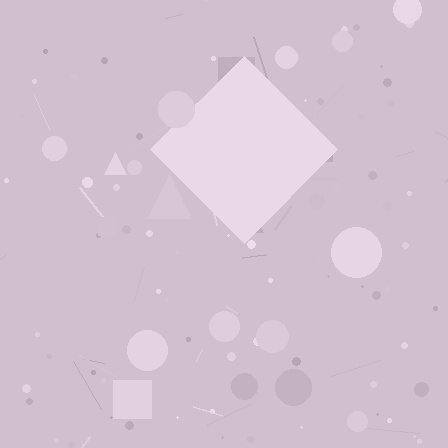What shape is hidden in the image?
A diamond is hidden in the image.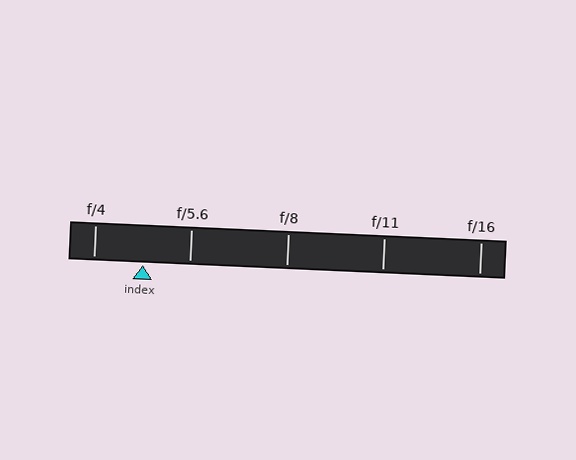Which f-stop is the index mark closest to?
The index mark is closest to f/5.6.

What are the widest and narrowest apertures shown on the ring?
The widest aperture shown is f/4 and the narrowest is f/16.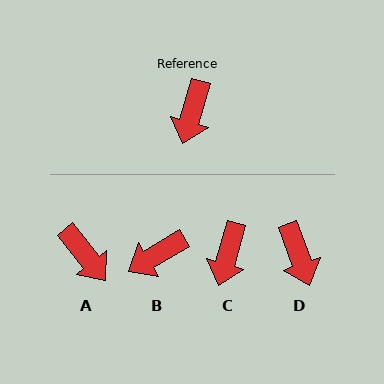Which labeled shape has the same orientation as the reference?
C.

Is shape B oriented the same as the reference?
No, it is off by about 43 degrees.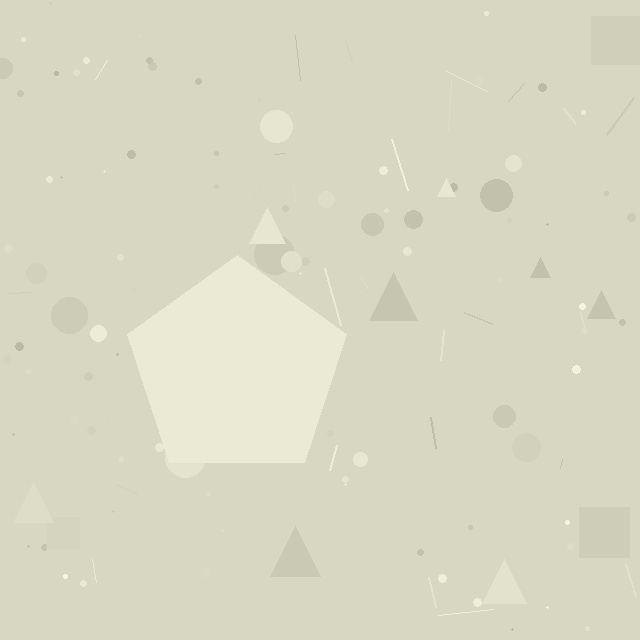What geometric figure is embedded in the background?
A pentagon is embedded in the background.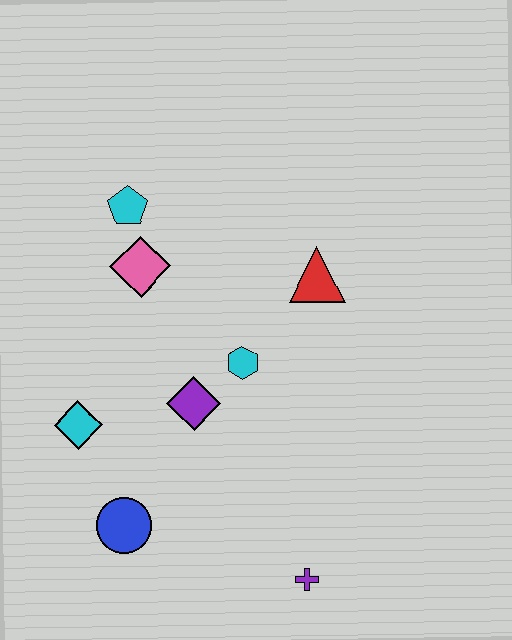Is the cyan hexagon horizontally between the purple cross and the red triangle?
No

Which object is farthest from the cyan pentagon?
The purple cross is farthest from the cyan pentagon.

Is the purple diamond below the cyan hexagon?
Yes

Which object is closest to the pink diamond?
The cyan pentagon is closest to the pink diamond.